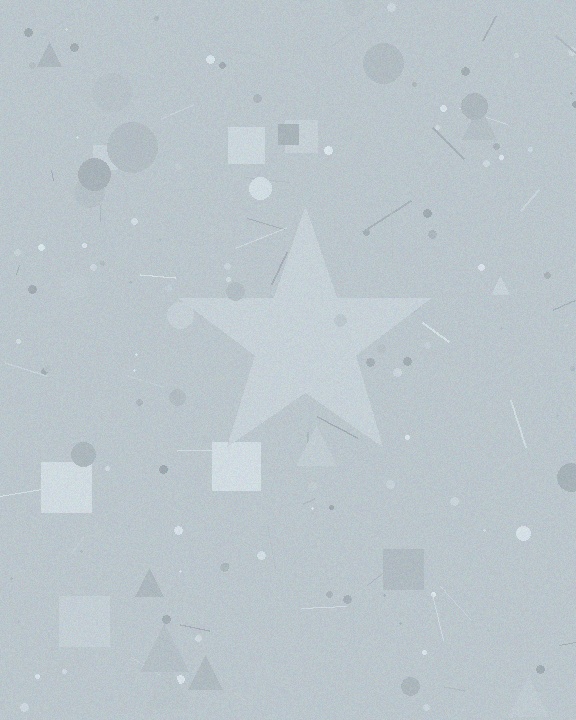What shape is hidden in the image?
A star is hidden in the image.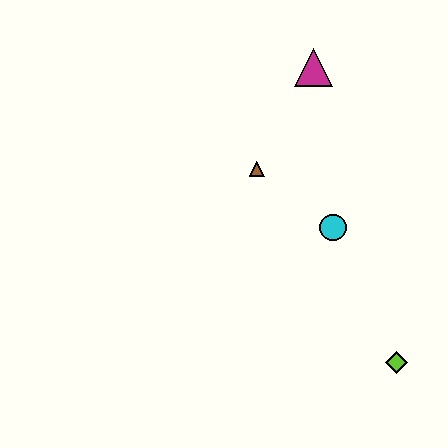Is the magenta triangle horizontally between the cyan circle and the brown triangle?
Yes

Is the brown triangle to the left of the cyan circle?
Yes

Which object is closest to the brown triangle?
The cyan circle is closest to the brown triangle.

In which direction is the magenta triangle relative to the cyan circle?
The magenta triangle is above the cyan circle.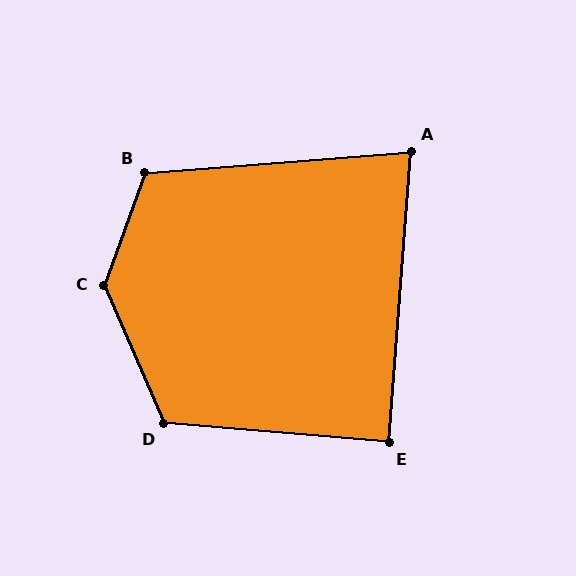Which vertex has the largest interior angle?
C, at approximately 137 degrees.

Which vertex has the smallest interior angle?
A, at approximately 81 degrees.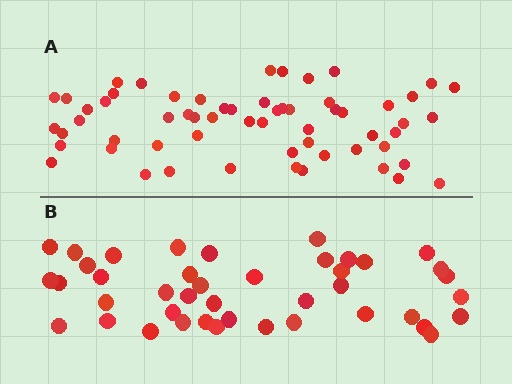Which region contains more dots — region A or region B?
Region A (the top region) has more dots.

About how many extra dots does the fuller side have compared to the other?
Region A has approximately 20 more dots than region B.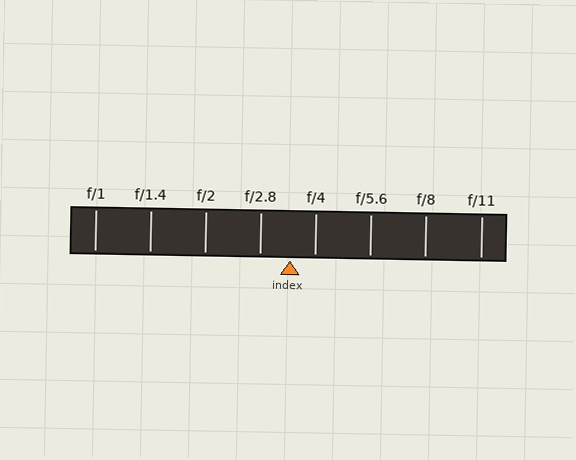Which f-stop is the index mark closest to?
The index mark is closest to f/4.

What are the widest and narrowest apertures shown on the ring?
The widest aperture shown is f/1 and the narrowest is f/11.